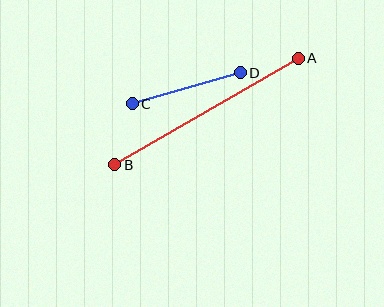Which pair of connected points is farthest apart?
Points A and B are farthest apart.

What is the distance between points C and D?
The distance is approximately 112 pixels.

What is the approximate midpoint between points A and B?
The midpoint is at approximately (206, 111) pixels.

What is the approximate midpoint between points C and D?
The midpoint is at approximately (186, 88) pixels.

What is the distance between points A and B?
The distance is approximately 212 pixels.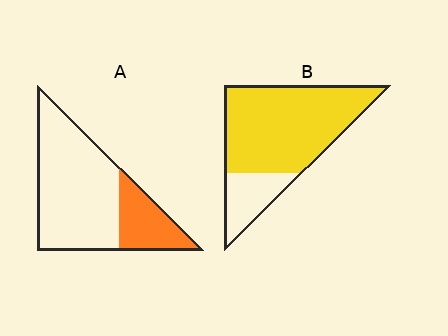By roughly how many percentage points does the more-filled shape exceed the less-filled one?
By roughly 50 percentage points (B over A).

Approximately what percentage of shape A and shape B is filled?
A is approximately 25% and B is approximately 80%.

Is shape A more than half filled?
No.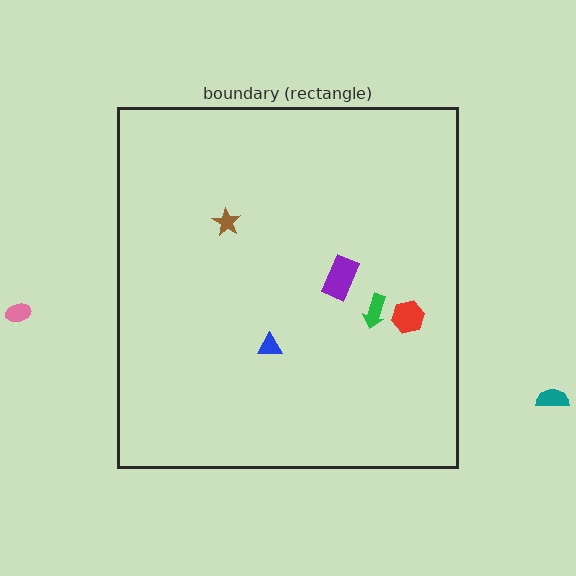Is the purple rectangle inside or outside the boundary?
Inside.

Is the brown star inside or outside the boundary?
Inside.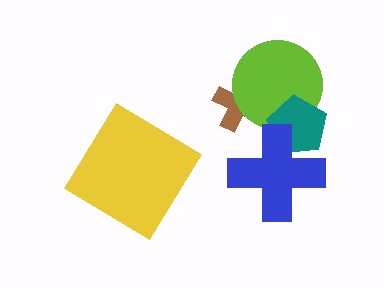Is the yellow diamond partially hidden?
No, no other shape covers it.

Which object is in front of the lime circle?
The teal pentagon is in front of the lime circle.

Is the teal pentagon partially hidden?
Yes, it is partially covered by another shape.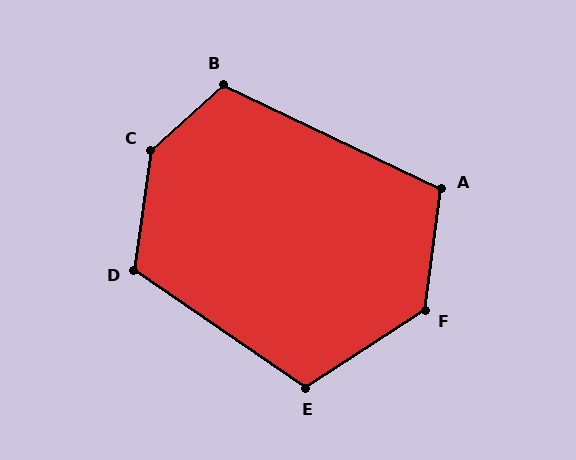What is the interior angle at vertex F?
Approximately 131 degrees (obtuse).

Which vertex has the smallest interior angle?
A, at approximately 108 degrees.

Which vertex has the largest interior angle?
C, at approximately 140 degrees.